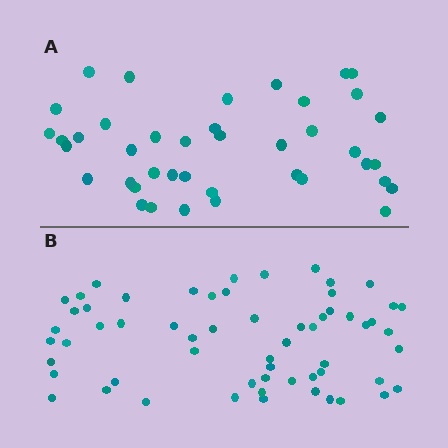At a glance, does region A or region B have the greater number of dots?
Region B (the bottom region) has more dots.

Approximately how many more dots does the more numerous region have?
Region B has approximately 20 more dots than region A.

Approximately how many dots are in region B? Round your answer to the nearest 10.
About 60 dots.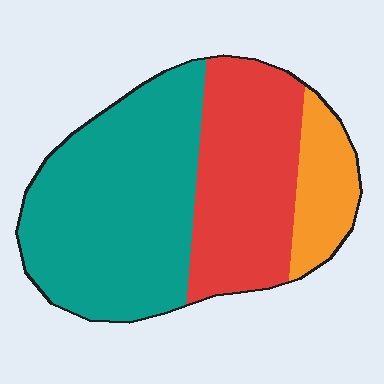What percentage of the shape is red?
Red covers 35% of the shape.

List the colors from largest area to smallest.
From largest to smallest: teal, red, orange.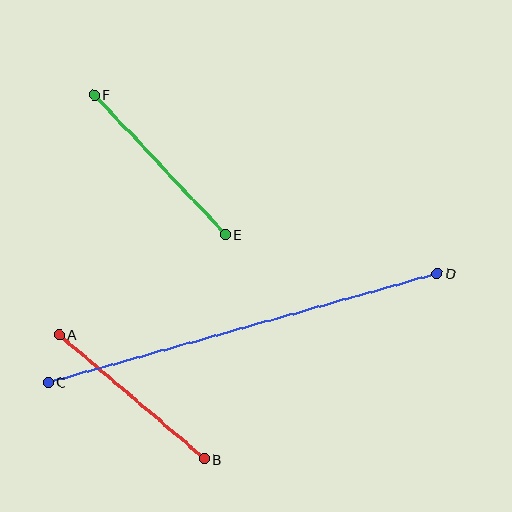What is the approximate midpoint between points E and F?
The midpoint is at approximately (160, 165) pixels.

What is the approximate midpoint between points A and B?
The midpoint is at approximately (132, 397) pixels.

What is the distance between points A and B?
The distance is approximately 191 pixels.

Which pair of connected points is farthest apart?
Points C and D are farthest apart.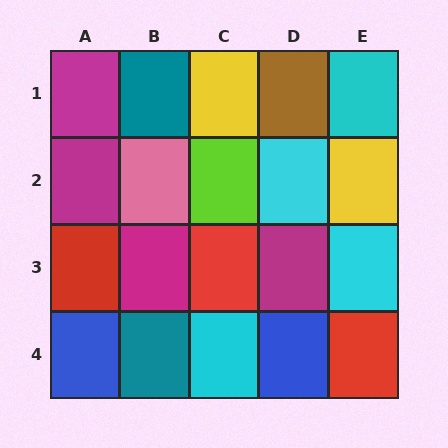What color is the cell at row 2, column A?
Magenta.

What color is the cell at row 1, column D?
Brown.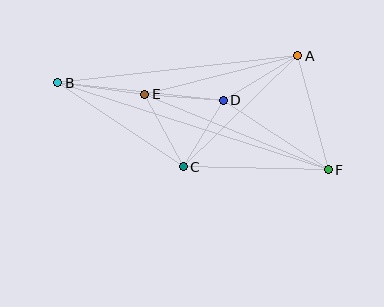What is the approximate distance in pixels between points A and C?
The distance between A and C is approximately 159 pixels.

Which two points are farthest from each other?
Points B and F are farthest from each other.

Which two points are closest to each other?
Points C and D are closest to each other.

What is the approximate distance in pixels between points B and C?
The distance between B and C is approximately 151 pixels.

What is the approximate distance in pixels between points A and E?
The distance between A and E is approximately 158 pixels.